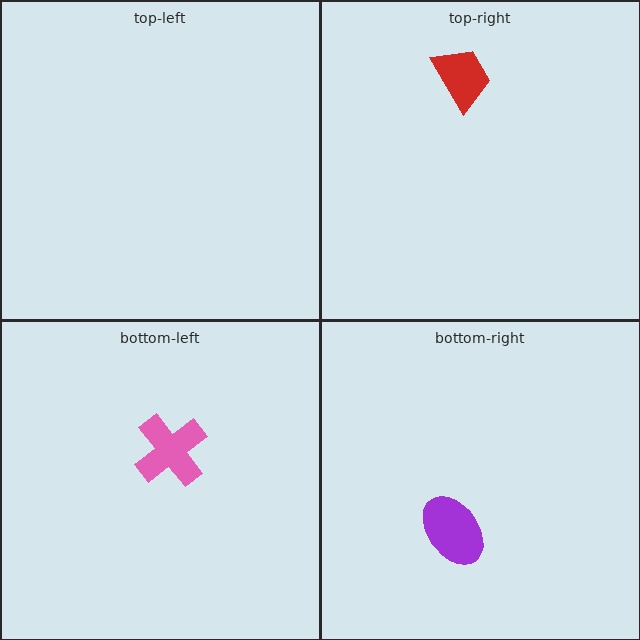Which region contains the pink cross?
The bottom-left region.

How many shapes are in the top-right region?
1.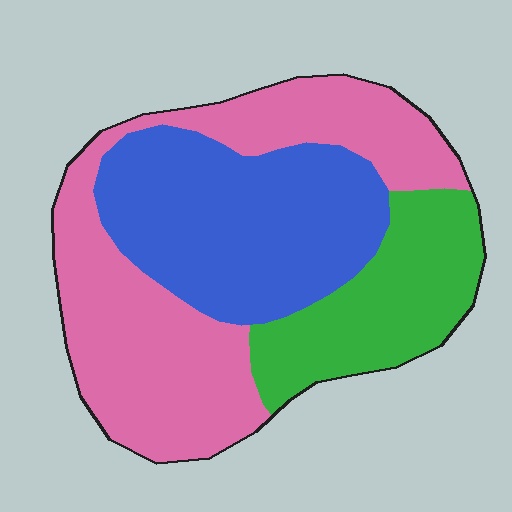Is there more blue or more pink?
Pink.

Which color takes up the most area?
Pink, at roughly 45%.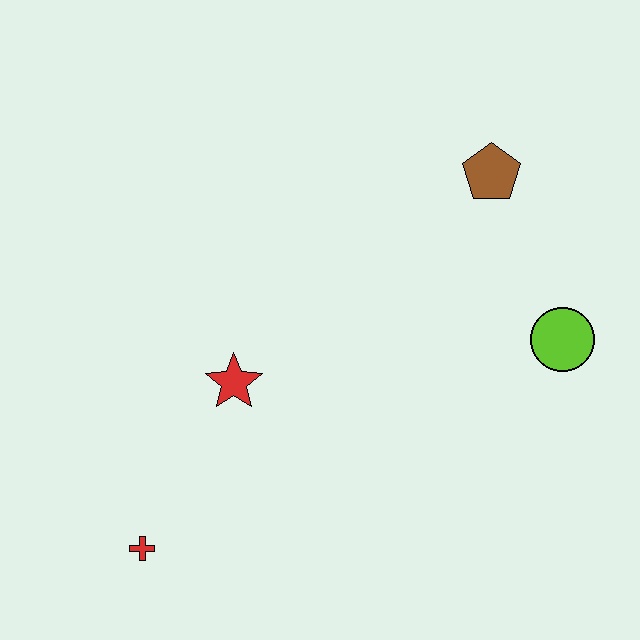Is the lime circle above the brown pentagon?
No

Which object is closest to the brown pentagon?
The lime circle is closest to the brown pentagon.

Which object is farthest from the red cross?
The brown pentagon is farthest from the red cross.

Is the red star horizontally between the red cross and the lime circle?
Yes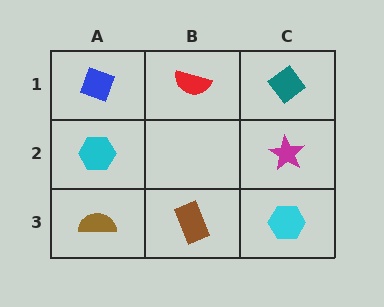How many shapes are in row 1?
3 shapes.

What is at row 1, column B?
A red semicircle.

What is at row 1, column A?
A blue diamond.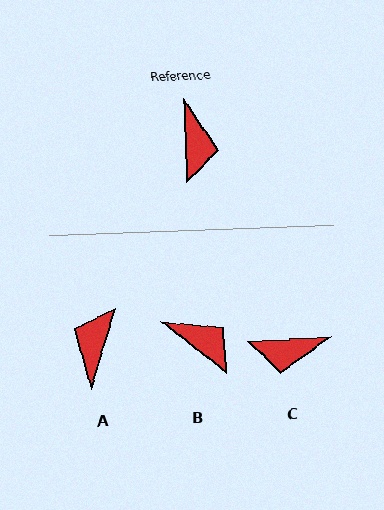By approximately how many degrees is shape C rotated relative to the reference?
Approximately 89 degrees clockwise.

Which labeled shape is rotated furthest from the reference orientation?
A, about 162 degrees away.